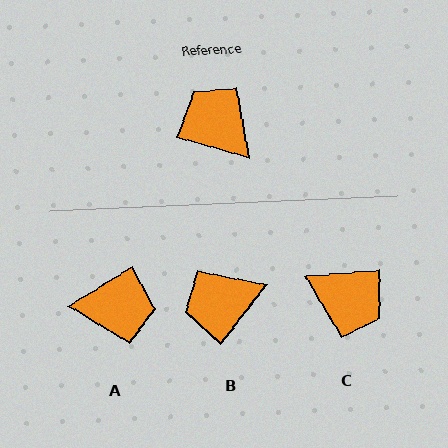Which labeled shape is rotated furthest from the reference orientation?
C, about 160 degrees away.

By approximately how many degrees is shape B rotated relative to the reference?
Approximately 68 degrees counter-clockwise.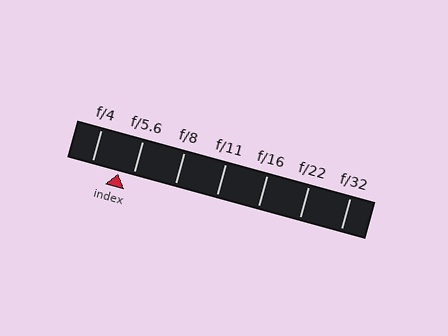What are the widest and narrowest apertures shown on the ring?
The widest aperture shown is f/4 and the narrowest is f/32.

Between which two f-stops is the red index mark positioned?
The index mark is between f/4 and f/5.6.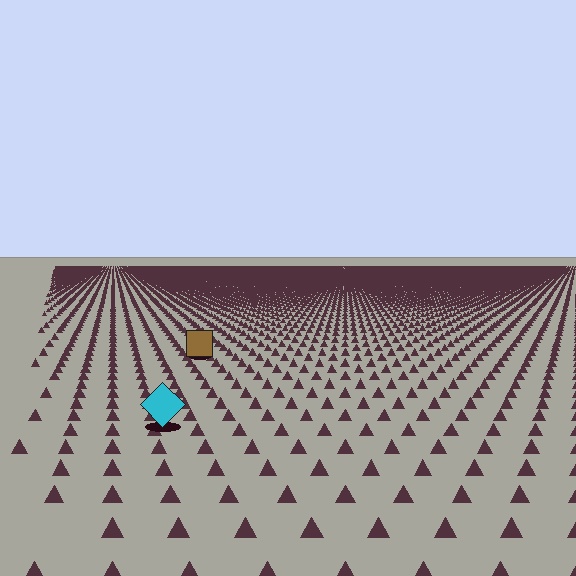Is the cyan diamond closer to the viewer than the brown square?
Yes. The cyan diamond is closer — you can tell from the texture gradient: the ground texture is coarser near it.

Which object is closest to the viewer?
The cyan diamond is closest. The texture marks near it are larger and more spread out.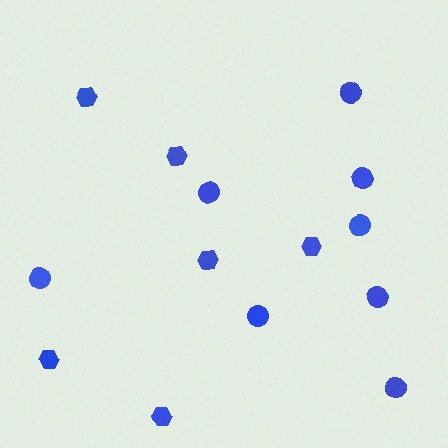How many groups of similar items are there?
There are 2 groups: one group of hexagons (6) and one group of circles (8).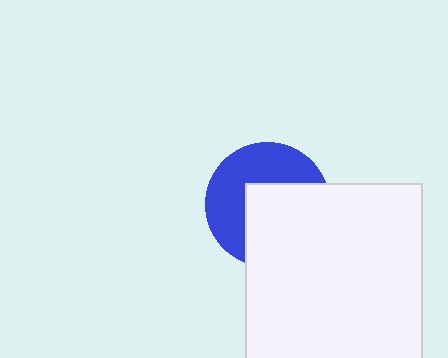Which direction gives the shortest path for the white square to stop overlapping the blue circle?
Moving toward the lower-right gives the shortest separation.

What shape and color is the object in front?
The object in front is a white square.